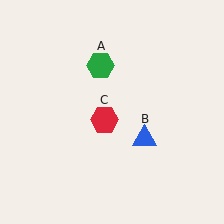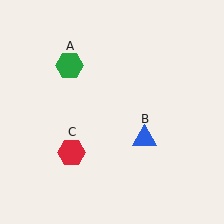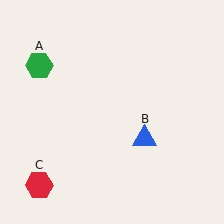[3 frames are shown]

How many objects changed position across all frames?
2 objects changed position: green hexagon (object A), red hexagon (object C).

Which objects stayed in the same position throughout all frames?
Blue triangle (object B) remained stationary.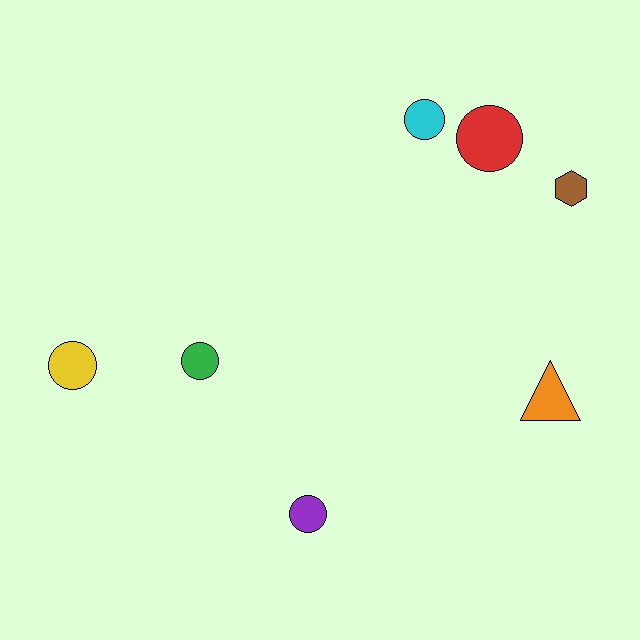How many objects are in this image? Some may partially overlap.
There are 7 objects.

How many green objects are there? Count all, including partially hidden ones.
There is 1 green object.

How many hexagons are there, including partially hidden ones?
There is 1 hexagon.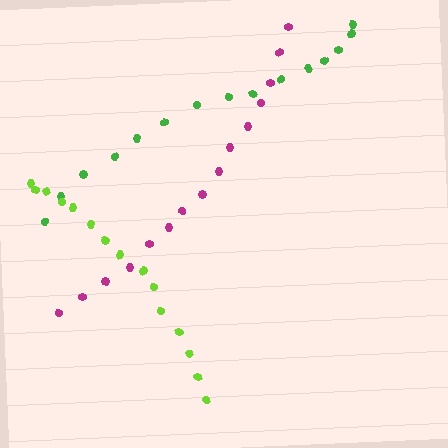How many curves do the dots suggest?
There are 3 distinct paths.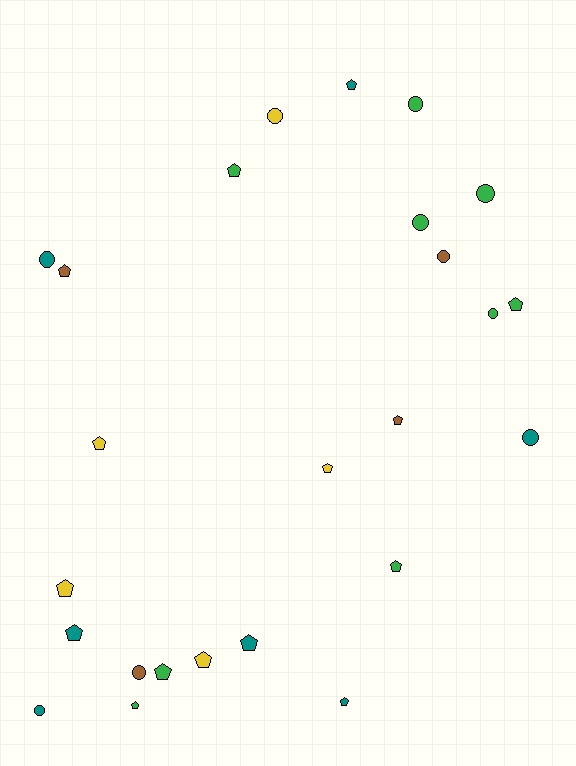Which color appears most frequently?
Green, with 9 objects.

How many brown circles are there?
There are 2 brown circles.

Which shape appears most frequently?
Pentagon, with 15 objects.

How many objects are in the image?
There are 25 objects.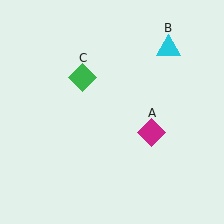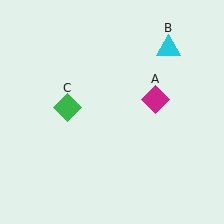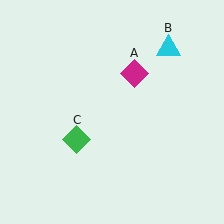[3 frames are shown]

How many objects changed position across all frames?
2 objects changed position: magenta diamond (object A), green diamond (object C).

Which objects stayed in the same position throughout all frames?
Cyan triangle (object B) remained stationary.